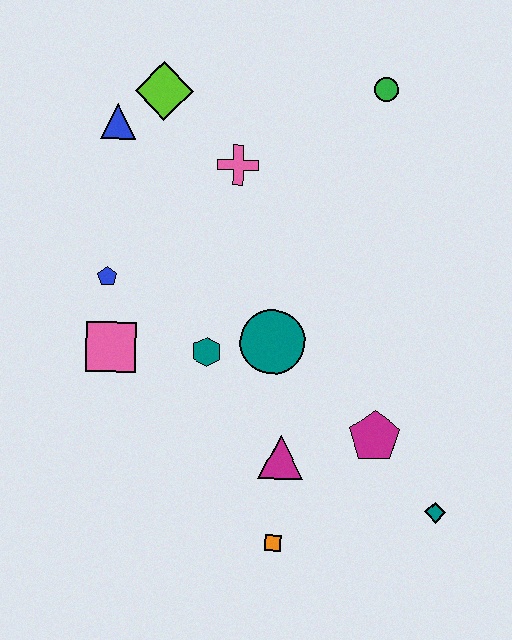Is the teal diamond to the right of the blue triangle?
Yes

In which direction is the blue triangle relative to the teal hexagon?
The blue triangle is above the teal hexagon.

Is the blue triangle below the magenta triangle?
No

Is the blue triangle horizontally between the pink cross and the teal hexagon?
No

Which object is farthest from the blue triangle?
The teal diamond is farthest from the blue triangle.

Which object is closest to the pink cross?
The lime diamond is closest to the pink cross.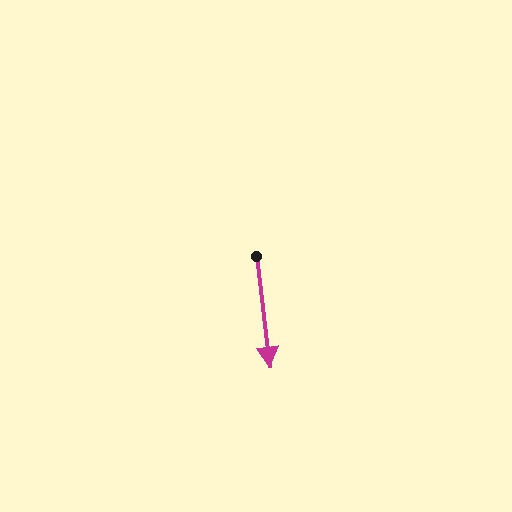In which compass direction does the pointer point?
South.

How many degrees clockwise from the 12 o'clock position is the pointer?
Approximately 173 degrees.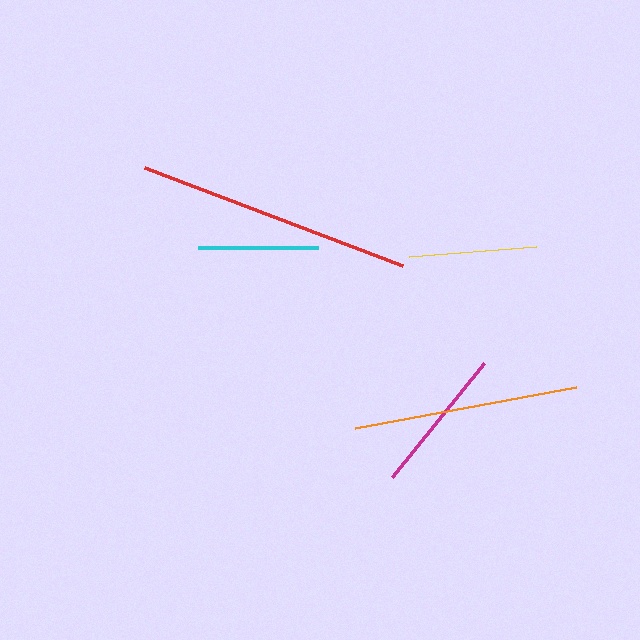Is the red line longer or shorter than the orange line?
The red line is longer than the orange line.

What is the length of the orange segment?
The orange segment is approximately 225 pixels long.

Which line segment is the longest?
The red line is the longest at approximately 276 pixels.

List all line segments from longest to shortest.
From longest to shortest: red, orange, magenta, yellow, cyan.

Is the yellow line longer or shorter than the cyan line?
The yellow line is longer than the cyan line.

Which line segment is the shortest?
The cyan line is the shortest at approximately 120 pixels.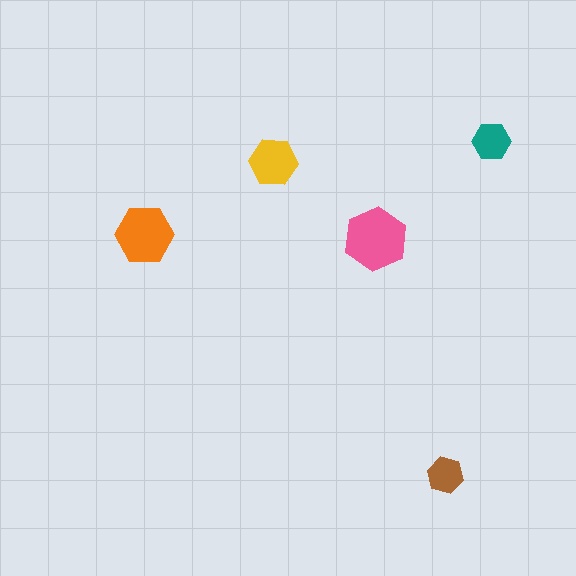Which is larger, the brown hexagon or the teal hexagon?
The teal one.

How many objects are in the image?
There are 5 objects in the image.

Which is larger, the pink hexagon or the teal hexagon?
The pink one.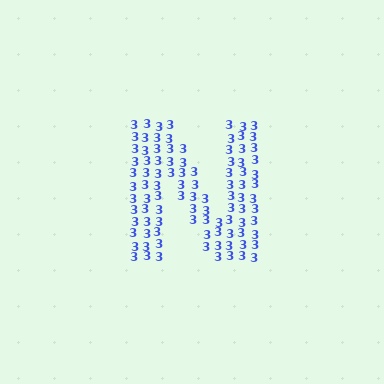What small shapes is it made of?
It is made of small digit 3's.